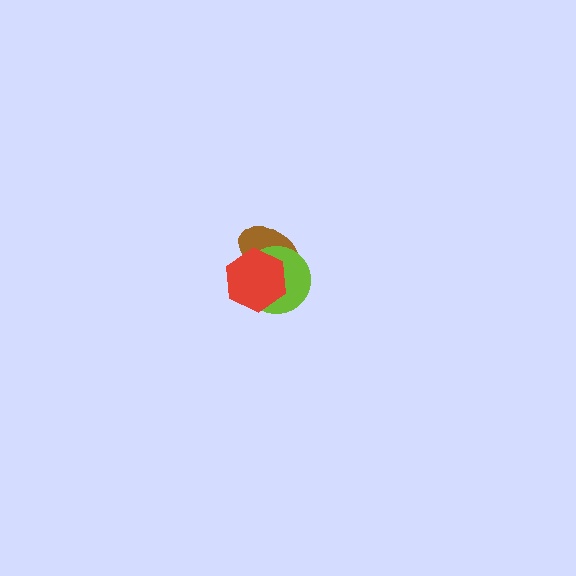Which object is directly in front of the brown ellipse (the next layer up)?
The lime circle is directly in front of the brown ellipse.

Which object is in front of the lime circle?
The red hexagon is in front of the lime circle.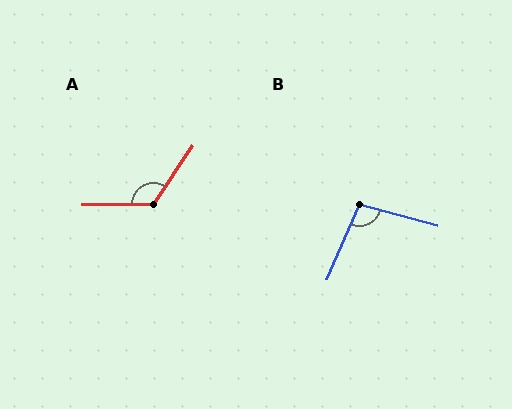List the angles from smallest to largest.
B (98°), A (124°).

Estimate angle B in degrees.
Approximately 98 degrees.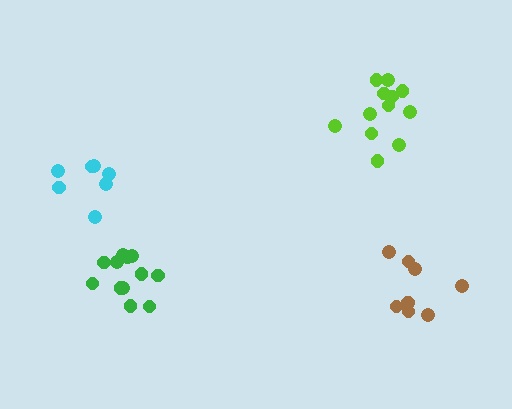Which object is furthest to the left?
The cyan cluster is leftmost.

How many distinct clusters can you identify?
There are 4 distinct clusters.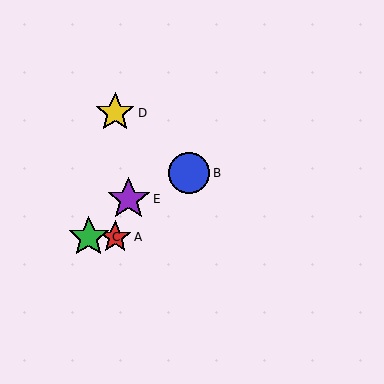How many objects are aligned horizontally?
2 objects (A, C) are aligned horizontally.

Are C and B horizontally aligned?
No, C is at y≈237 and B is at y≈173.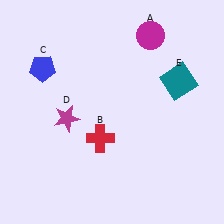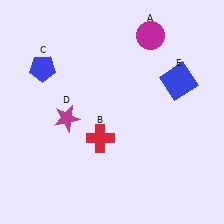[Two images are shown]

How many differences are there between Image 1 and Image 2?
There is 1 difference between the two images.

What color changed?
The square (E) changed from teal in Image 1 to blue in Image 2.